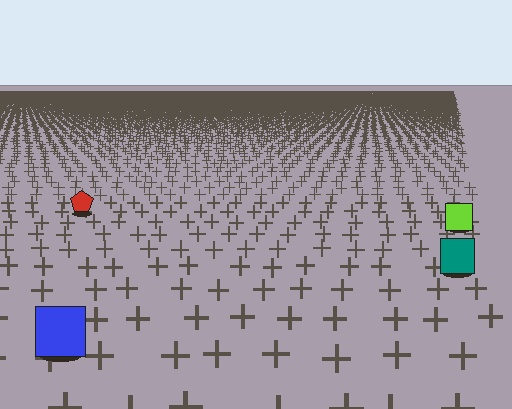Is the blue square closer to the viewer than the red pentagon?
Yes. The blue square is closer — you can tell from the texture gradient: the ground texture is coarser near it.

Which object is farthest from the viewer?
The red pentagon is farthest from the viewer. It appears smaller and the ground texture around it is denser.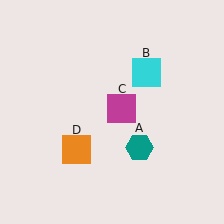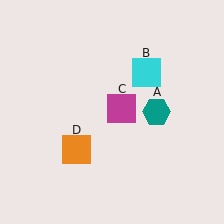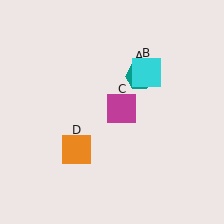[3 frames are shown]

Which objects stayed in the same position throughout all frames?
Cyan square (object B) and magenta square (object C) and orange square (object D) remained stationary.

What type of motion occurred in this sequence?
The teal hexagon (object A) rotated counterclockwise around the center of the scene.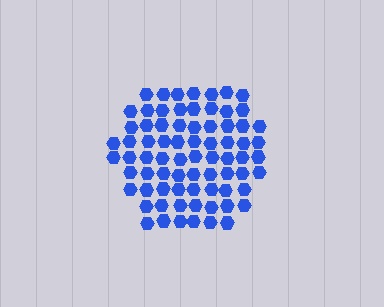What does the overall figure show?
The overall figure shows a hexagon.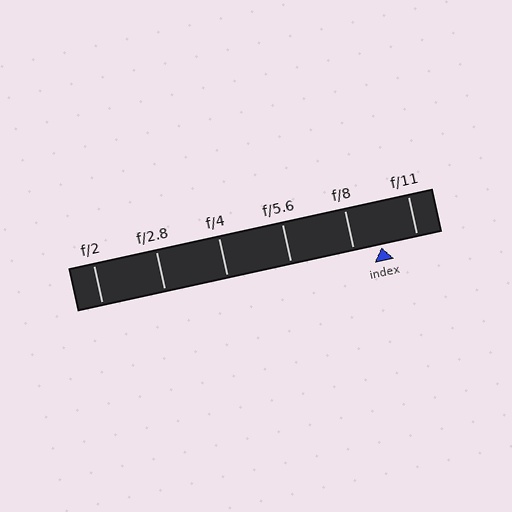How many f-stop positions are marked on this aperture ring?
There are 6 f-stop positions marked.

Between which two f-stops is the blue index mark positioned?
The index mark is between f/8 and f/11.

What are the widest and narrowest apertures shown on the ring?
The widest aperture shown is f/2 and the narrowest is f/11.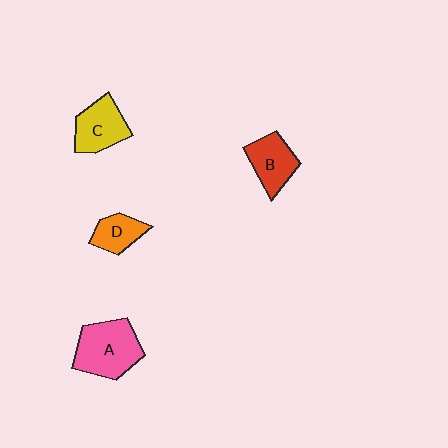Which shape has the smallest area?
Shape D (orange).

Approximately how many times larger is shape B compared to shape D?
Approximately 1.3 times.